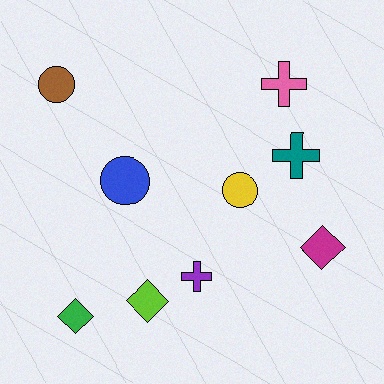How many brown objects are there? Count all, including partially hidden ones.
There is 1 brown object.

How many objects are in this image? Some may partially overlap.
There are 9 objects.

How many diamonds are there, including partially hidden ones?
There are 3 diamonds.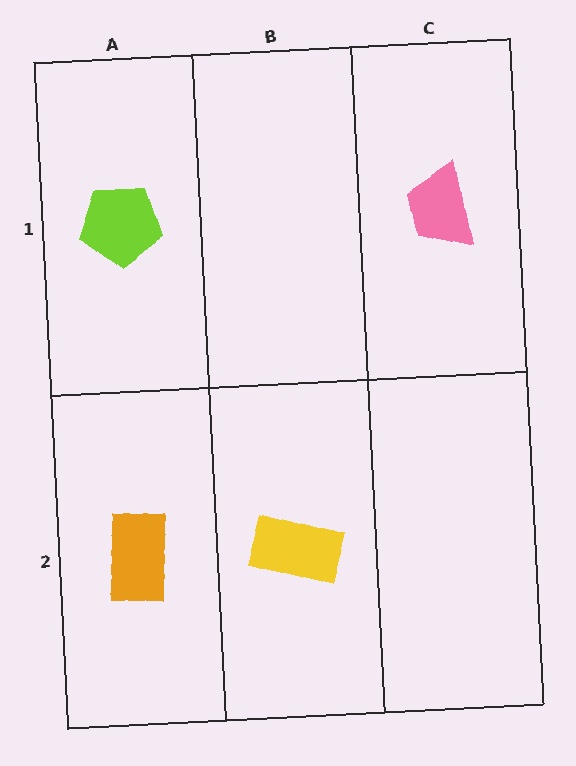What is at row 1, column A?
A lime pentagon.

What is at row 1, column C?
A pink trapezoid.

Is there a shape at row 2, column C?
No, that cell is empty.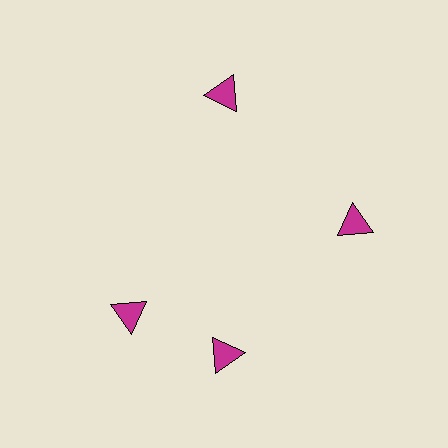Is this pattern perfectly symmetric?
No. The 4 magenta triangles are arranged in a ring, but one element near the 9 o'clock position is rotated out of alignment along the ring, breaking the 4-fold rotational symmetry.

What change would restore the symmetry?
The symmetry would be restored by rotating it back into even spacing with its neighbors so that all 4 triangles sit at equal angles and equal distance from the center.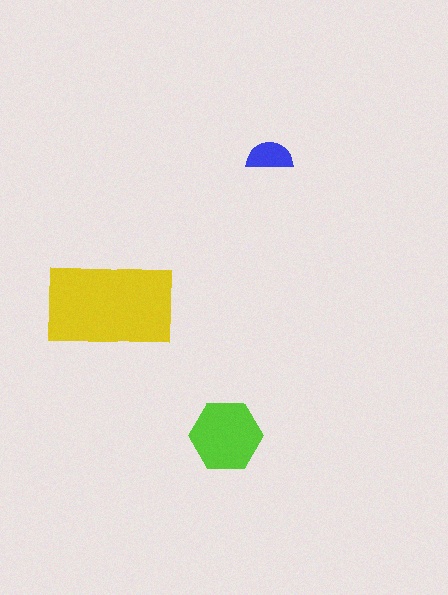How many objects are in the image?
There are 3 objects in the image.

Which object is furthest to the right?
The blue semicircle is rightmost.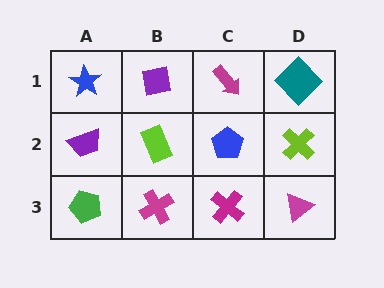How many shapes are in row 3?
4 shapes.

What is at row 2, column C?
A blue pentagon.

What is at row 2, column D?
A lime cross.